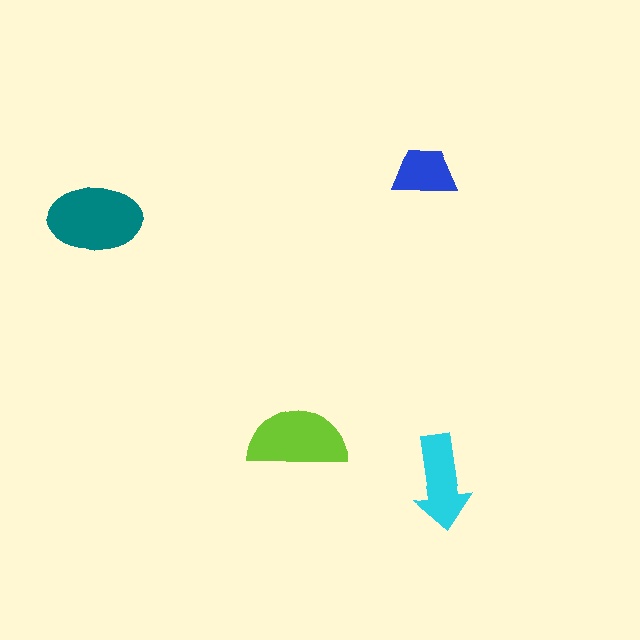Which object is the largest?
The teal ellipse.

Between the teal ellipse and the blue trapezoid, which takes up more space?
The teal ellipse.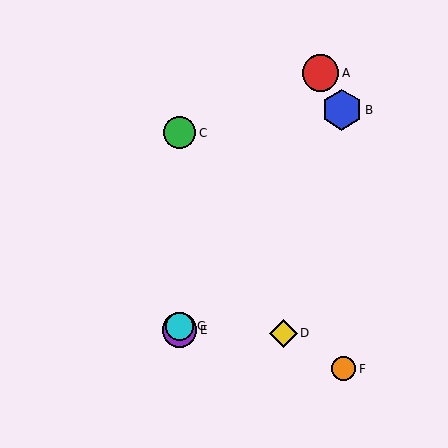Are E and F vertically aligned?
No, E is at x≈180 and F is at x≈344.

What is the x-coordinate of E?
Object E is at x≈180.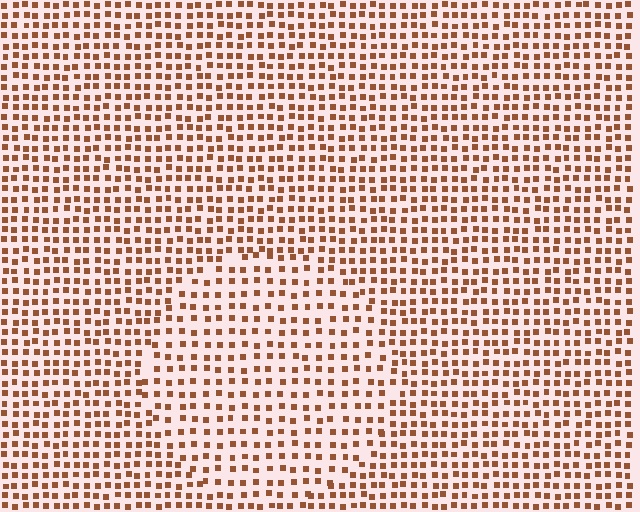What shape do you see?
I see a circle.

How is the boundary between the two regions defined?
The boundary is defined by a change in element density (approximately 1.5x ratio). All elements are the same color, size, and shape.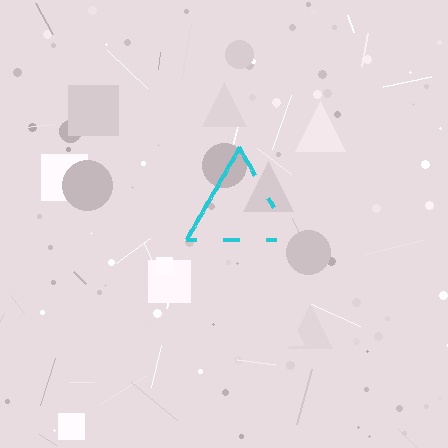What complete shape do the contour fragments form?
The contour fragments form a triangle.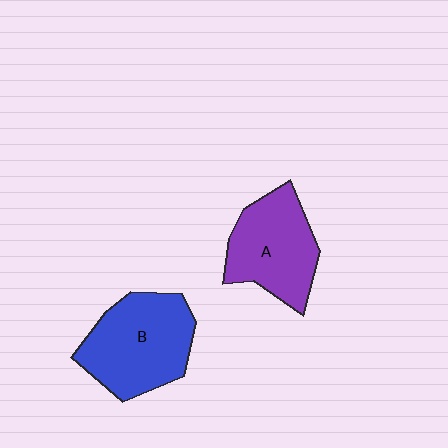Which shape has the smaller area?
Shape A (purple).